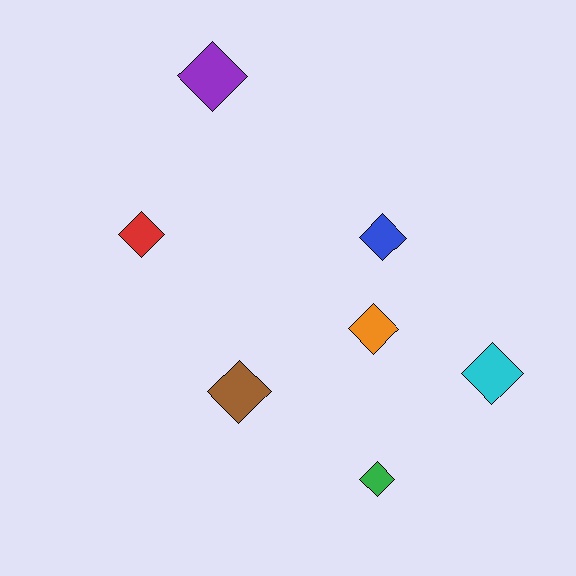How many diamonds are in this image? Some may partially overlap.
There are 7 diamonds.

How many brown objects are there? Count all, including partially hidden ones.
There is 1 brown object.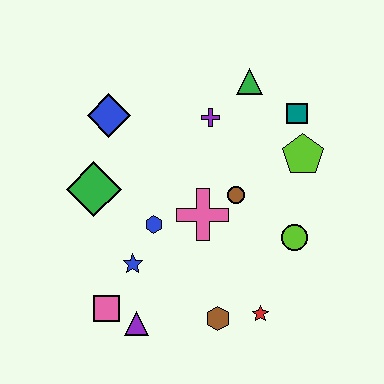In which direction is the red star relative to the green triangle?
The red star is below the green triangle.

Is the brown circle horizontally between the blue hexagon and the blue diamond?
No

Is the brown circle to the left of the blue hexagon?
No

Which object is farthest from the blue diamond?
The red star is farthest from the blue diamond.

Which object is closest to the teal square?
The lime pentagon is closest to the teal square.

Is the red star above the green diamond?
No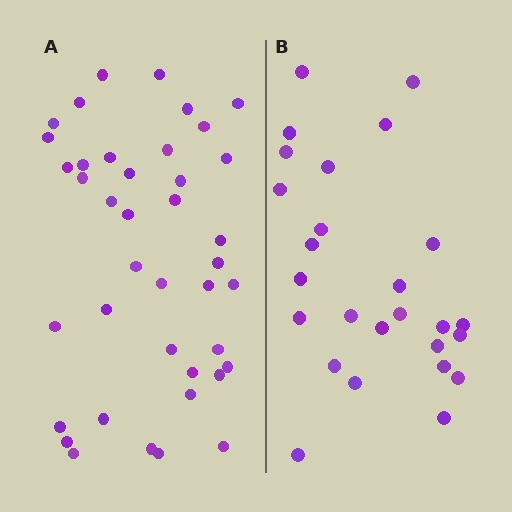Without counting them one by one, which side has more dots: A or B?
Region A (the left region) has more dots.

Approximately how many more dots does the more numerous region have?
Region A has approximately 15 more dots than region B.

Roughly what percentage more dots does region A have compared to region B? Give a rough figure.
About 55% more.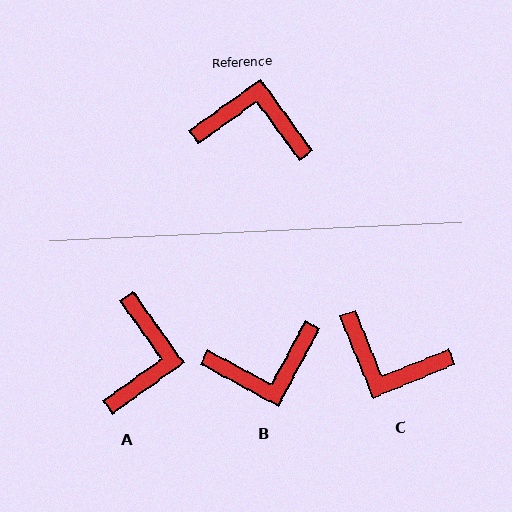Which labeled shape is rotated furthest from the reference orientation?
C, about 167 degrees away.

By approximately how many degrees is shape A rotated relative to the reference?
Approximately 90 degrees clockwise.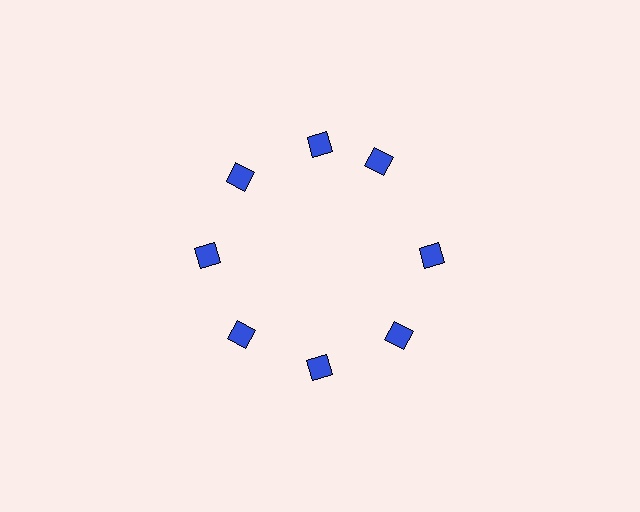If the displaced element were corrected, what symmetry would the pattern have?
It would have 8-fold rotational symmetry — the pattern would map onto itself every 45 degrees.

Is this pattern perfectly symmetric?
No. The 8 blue diamonds are arranged in a ring, but one element near the 2 o'clock position is rotated out of alignment along the ring, breaking the 8-fold rotational symmetry.